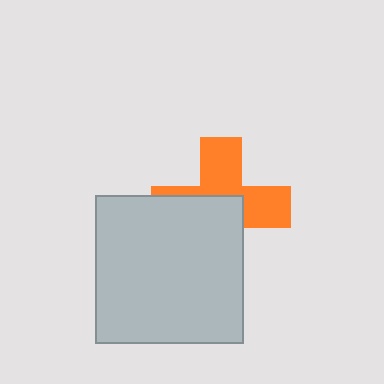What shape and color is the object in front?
The object in front is a light gray square.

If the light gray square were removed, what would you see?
You would see the complete orange cross.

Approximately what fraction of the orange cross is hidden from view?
Roughly 50% of the orange cross is hidden behind the light gray square.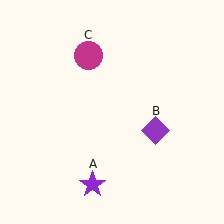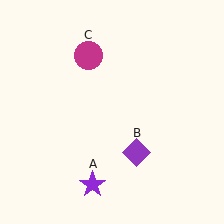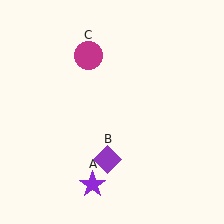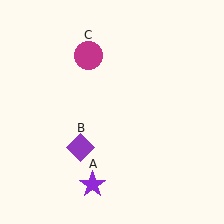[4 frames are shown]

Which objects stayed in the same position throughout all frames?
Purple star (object A) and magenta circle (object C) remained stationary.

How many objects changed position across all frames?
1 object changed position: purple diamond (object B).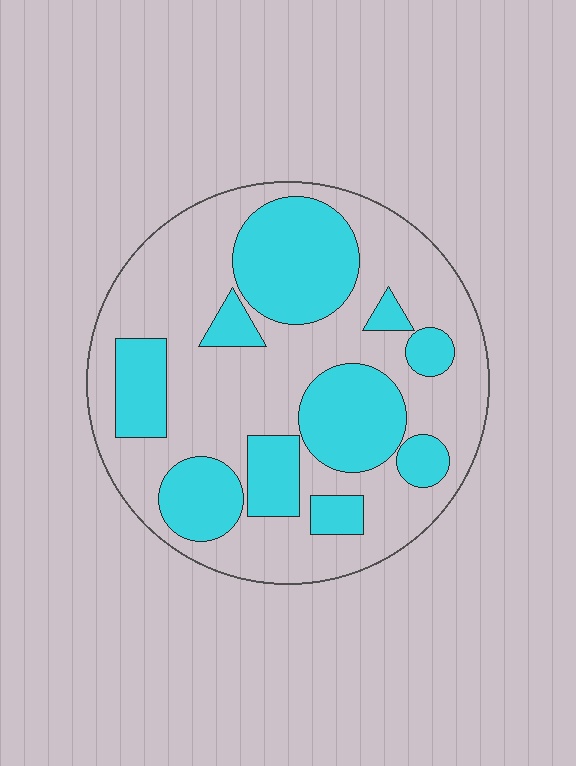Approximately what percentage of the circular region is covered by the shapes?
Approximately 35%.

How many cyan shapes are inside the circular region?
10.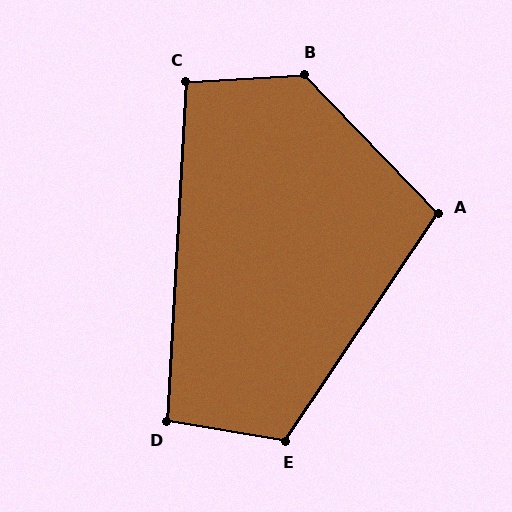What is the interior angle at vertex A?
Approximately 102 degrees (obtuse).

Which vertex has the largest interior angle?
B, at approximately 131 degrees.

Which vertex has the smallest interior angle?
D, at approximately 97 degrees.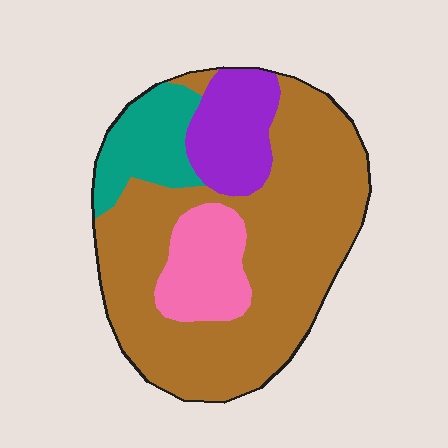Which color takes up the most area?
Brown, at roughly 60%.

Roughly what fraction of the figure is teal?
Teal covers around 10% of the figure.